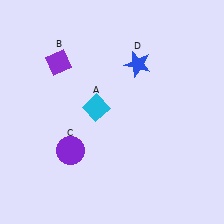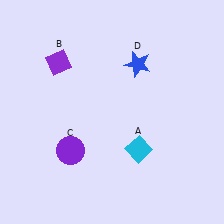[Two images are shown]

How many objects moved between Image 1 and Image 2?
1 object moved between the two images.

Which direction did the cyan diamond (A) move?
The cyan diamond (A) moved right.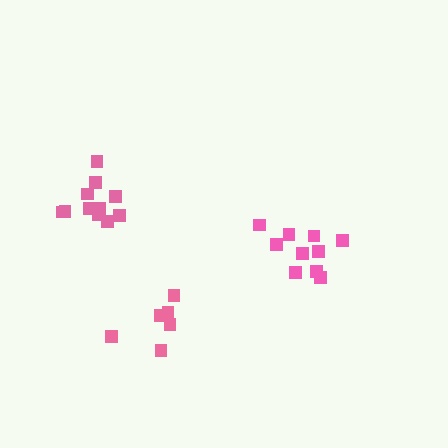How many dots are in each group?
Group 1: 10 dots, Group 2: 6 dots, Group 3: 11 dots (27 total).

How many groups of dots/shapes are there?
There are 3 groups.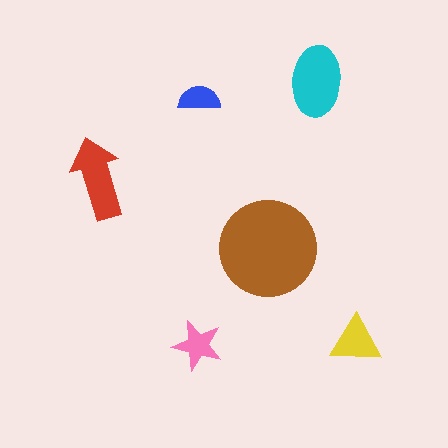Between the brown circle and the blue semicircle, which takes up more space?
The brown circle.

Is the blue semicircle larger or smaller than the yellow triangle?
Smaller.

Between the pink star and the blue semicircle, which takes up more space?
The pink star.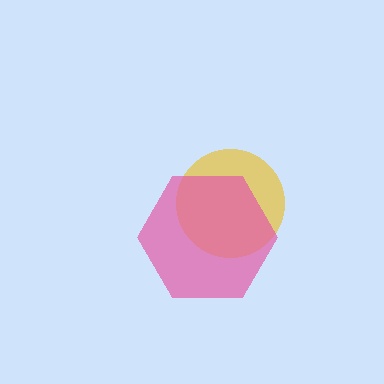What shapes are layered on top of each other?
The layered shapes are: a yellow circle, a pink hexagon.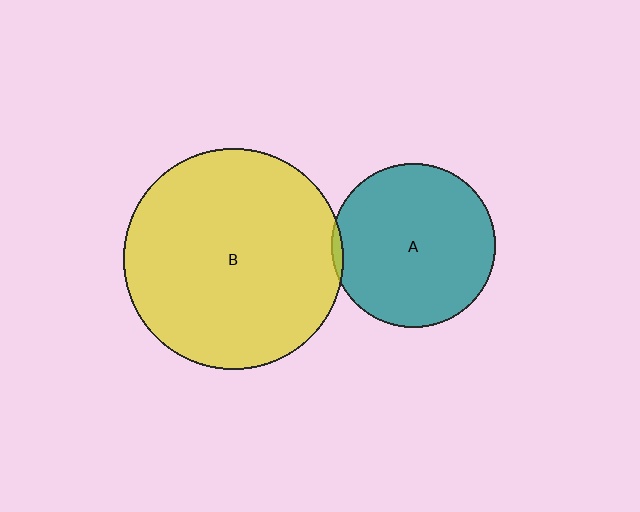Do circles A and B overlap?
Yes.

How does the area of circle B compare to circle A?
Approximately 1.8 times.